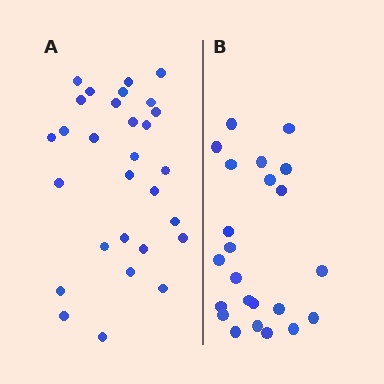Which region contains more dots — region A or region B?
Region A (the left region) has more dots.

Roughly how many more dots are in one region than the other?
Region A has about 6 more dots than region B.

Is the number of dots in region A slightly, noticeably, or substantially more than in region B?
Region A has noticeably more, but not dramatically so. The ratio is roughly 1.3 to 1.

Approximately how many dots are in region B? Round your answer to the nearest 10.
About 20 dots. (The exact count is 23, which rounds to 20.)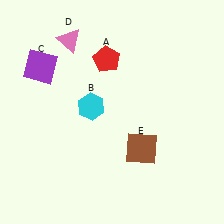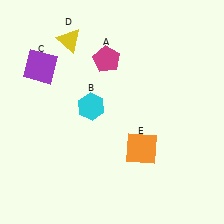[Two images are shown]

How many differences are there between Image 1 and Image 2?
There are 3 differences between the two images.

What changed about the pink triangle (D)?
In Image 1, D is pink. In Image 2, it changed to yellow.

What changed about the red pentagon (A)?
In Image 1, A is red. In Image 2, it changed to magenta.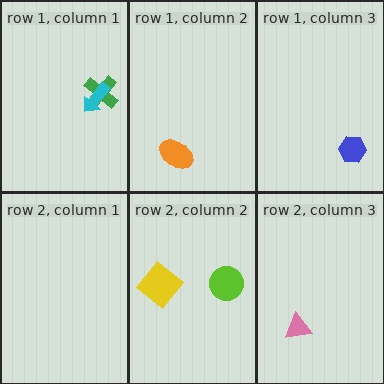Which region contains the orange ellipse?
The row 1, column 2 region.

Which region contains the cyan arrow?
The row 1, column 1 region.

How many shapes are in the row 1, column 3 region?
1.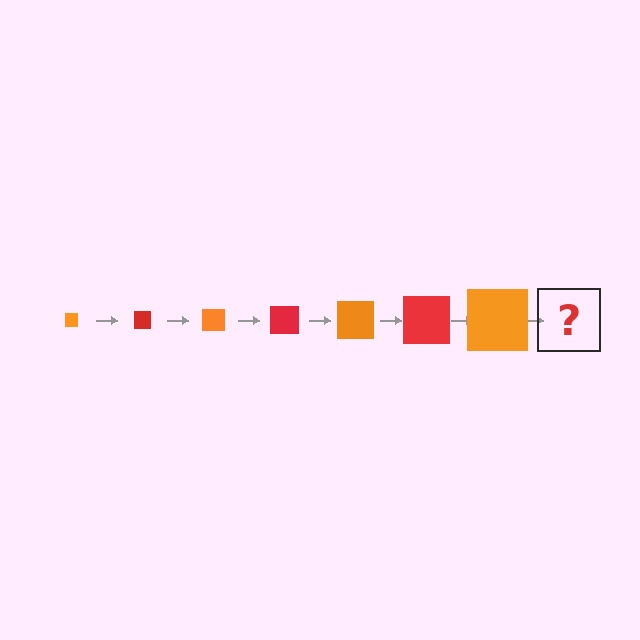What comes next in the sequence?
The next element should be a red square, larger than the previous one.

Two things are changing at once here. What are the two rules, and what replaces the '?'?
The two rules are that the square grows larger each step and the color cycles through orange and red. The '?' should be a red square, larger than the previous one.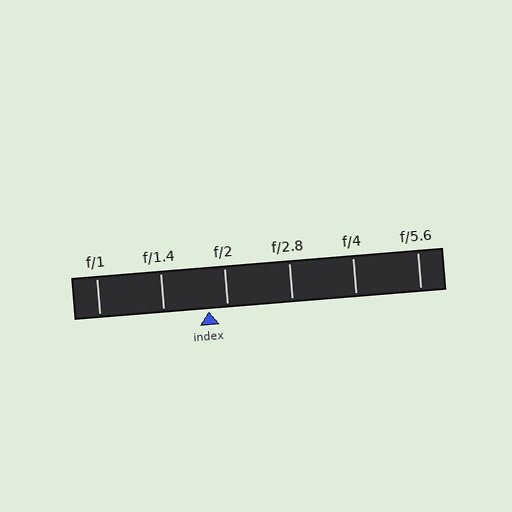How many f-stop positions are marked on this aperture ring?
There are 6 f-stop positions marked.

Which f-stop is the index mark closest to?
The index mark is closest to f/2.